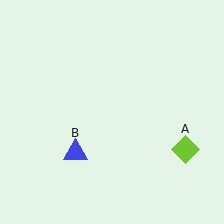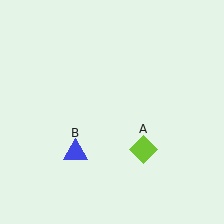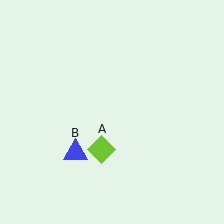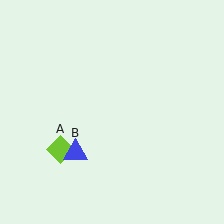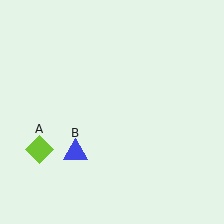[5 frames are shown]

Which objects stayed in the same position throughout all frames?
Blue triangle (object B) remained stationary.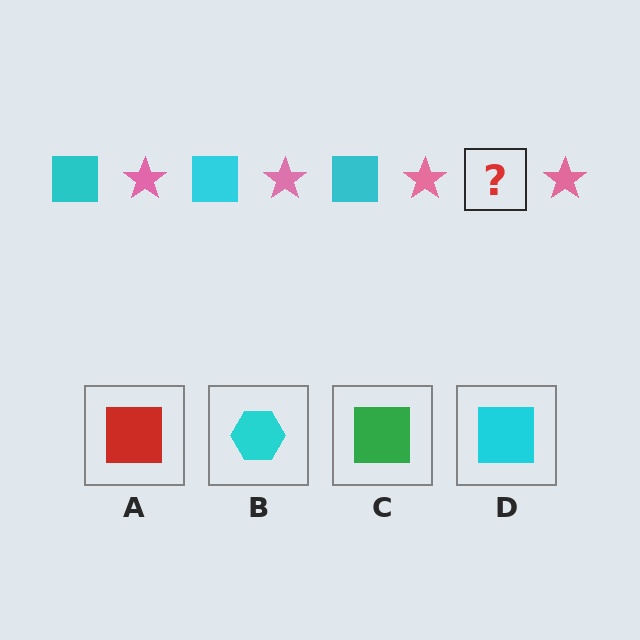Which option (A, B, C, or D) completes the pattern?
D.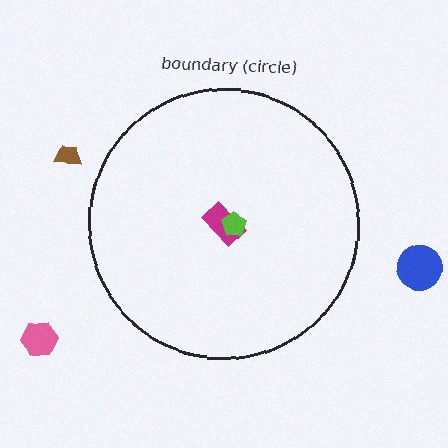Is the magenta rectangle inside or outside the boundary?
Inside.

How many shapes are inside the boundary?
2 inside, 3 outside.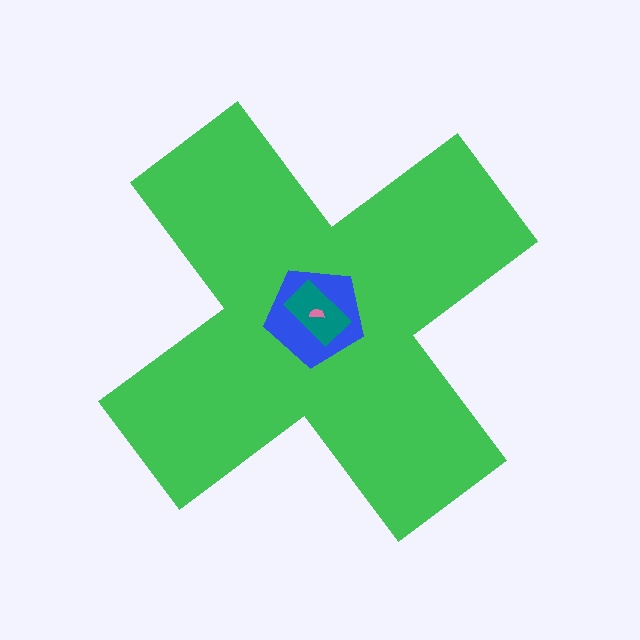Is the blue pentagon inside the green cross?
Yes.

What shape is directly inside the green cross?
The blue pentagon.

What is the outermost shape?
The green cross.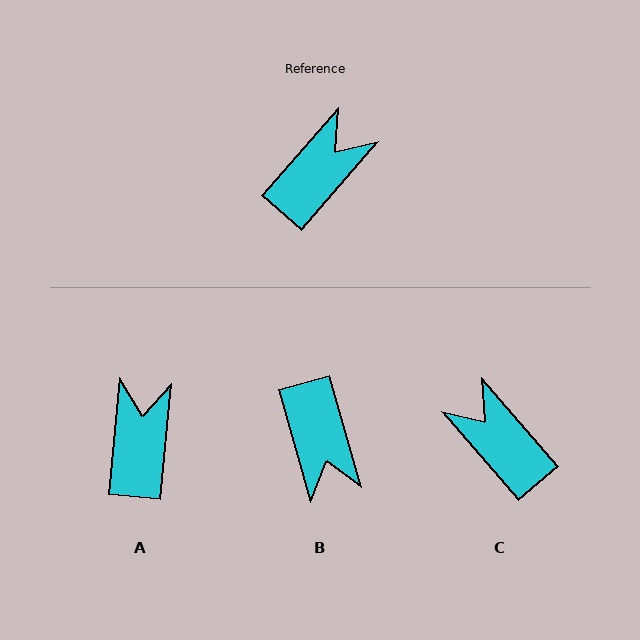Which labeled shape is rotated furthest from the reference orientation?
B, about 123 degrees away.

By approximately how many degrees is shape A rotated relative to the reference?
Approximately 35 degrees counter-clockwise.